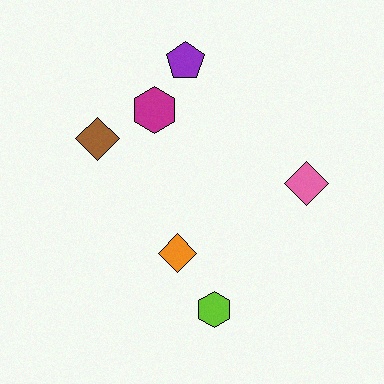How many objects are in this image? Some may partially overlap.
There are 6 objects.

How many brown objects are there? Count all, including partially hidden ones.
There is 1 brown object.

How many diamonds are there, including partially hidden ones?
There are 3 diamonds.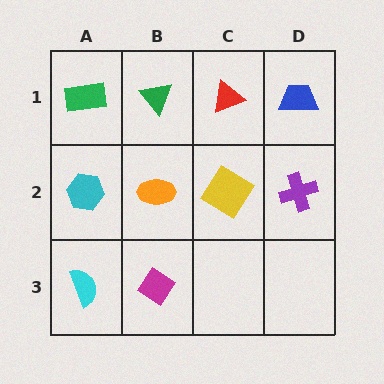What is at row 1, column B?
A green triangle.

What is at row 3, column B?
A magenta diamond.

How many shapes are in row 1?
4 shapes.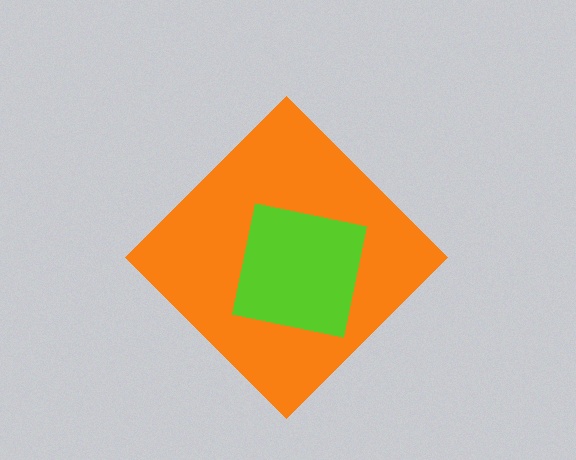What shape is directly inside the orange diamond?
The lime square.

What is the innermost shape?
The lime square.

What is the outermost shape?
The orange diamond.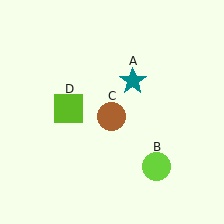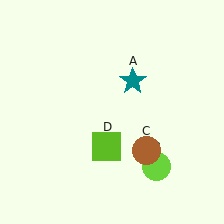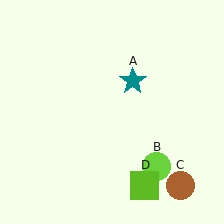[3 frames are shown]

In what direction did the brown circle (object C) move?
The brown circle (object C) moved down and to the right.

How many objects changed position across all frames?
2 objects changed position: brown circle (object C), lime square (object D).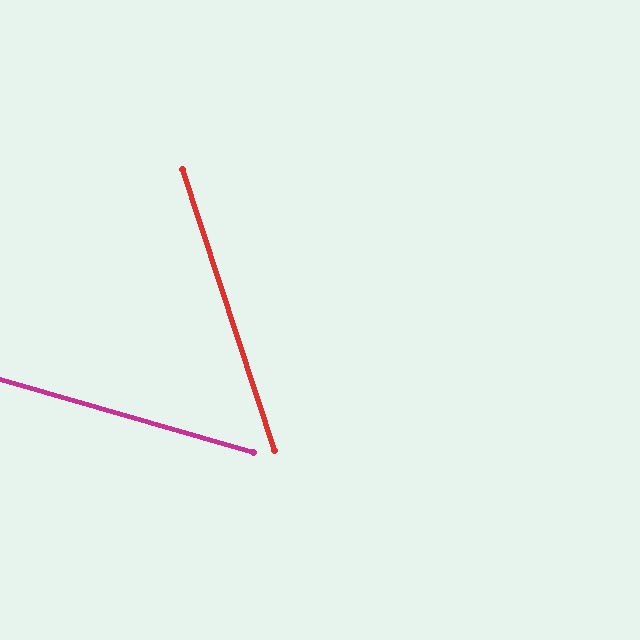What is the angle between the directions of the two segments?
Approximately 56 degrees.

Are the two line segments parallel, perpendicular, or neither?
Neither parallel nor perpendicular — they differ by about 56°.